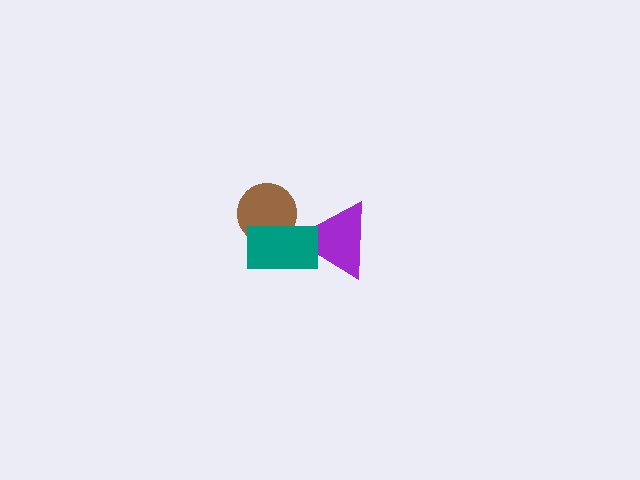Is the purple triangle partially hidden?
Yes, it is partially covered by another shape.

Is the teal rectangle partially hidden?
No, no other shape covers it.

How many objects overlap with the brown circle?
1 object overlaps with the brown circle.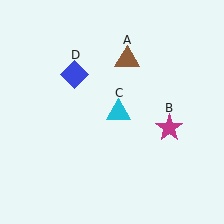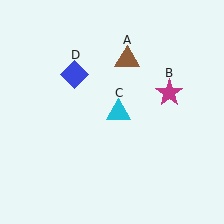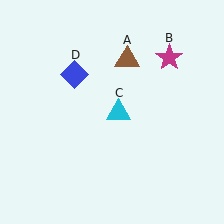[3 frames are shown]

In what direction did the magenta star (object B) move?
The magenta star (object B) moved up.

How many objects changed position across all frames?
1 object changed position: magenta star (object B).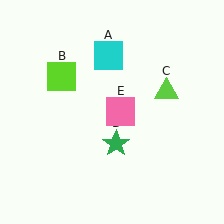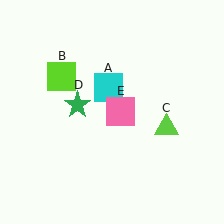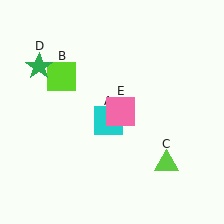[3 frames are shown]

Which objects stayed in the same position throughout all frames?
Lime square (object B) and pink square (object E) remained stationary.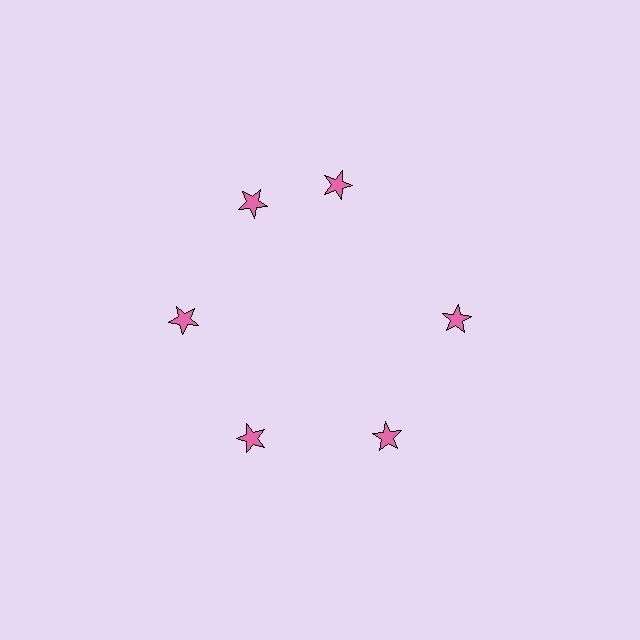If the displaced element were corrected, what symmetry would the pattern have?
It would have 6-fold rotational symmetry — the pattern would map onto itself every 60 degrees.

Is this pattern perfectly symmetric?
No. The 6 pink stars are arranged in a ring, but one element near the 1 o'clock position is rotated out of alignment along the ring, breaking the 6-fold rotational symmetry.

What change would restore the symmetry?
The symmetry would be restored by rotating it back into even spacing with its neighbors so that all 6 stars sit at equal angles and equal distance from the center.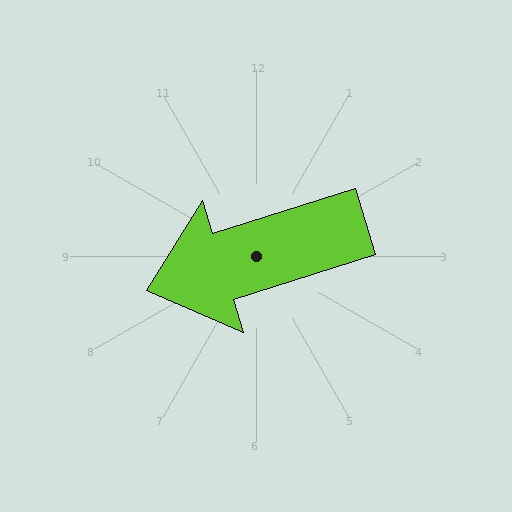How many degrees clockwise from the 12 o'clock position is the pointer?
Approximately 252 degrees.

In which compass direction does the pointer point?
West.